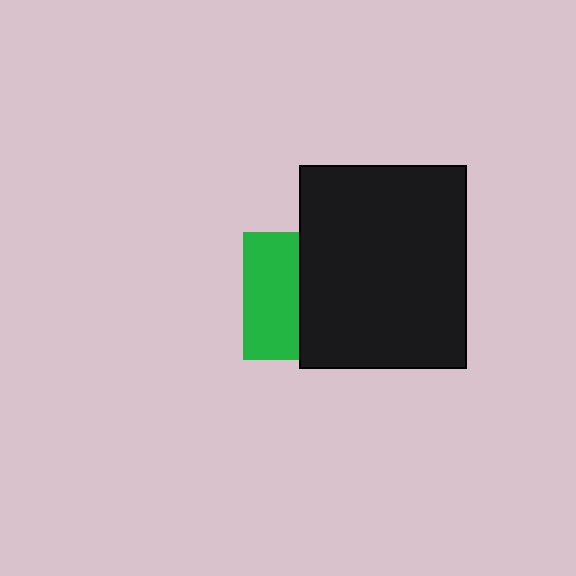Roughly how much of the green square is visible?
A small part of it is visible (roughly 44%).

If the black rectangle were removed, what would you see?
You would see the complete green square.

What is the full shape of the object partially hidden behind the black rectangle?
The partially hidden object is a green square.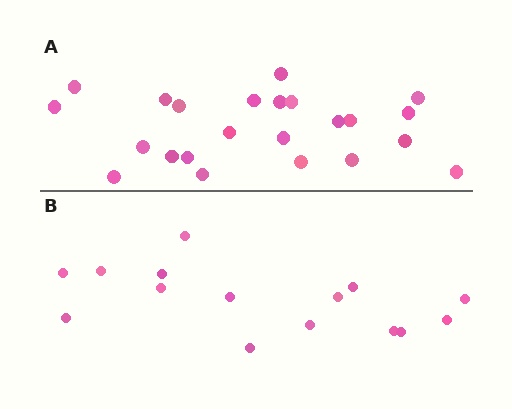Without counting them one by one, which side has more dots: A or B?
Region A (the top region) has more dots.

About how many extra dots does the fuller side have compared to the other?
Region A has roughly 8 or so more dots than region B.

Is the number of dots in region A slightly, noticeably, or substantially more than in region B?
Region A has substantially more. The ratio is roughly 1.5 to 1.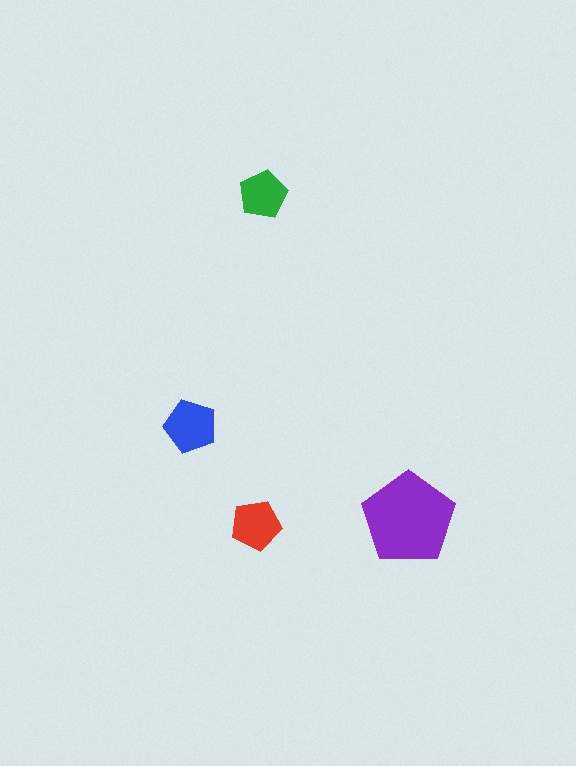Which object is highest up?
The green pentagon is topmost.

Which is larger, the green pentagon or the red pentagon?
The red one.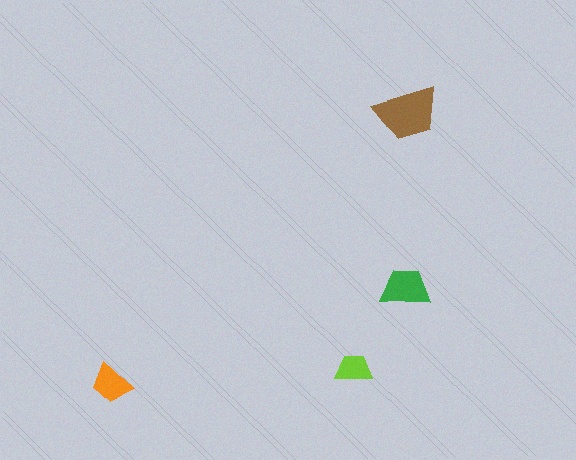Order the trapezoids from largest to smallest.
the brown one, the green one, the orange one, the lime one.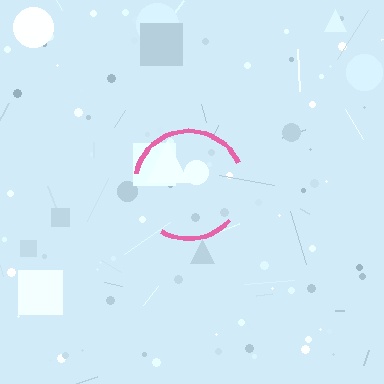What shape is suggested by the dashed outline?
The dashed outline suggests a circle.